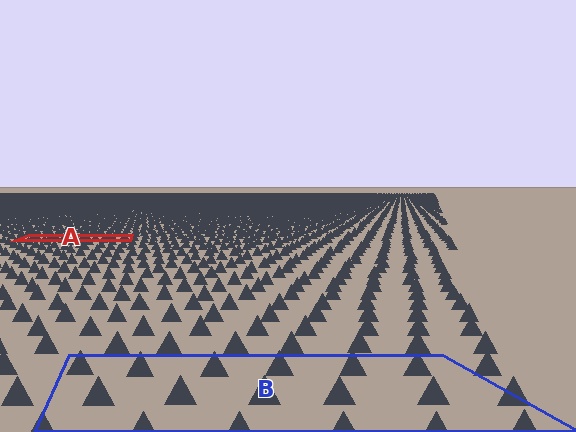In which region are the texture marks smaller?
The texture marks are smaller in region A, because it is farther away.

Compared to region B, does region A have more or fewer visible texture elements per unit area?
Region A has more texture elements per unit area — they are packed more densely because it is farther away.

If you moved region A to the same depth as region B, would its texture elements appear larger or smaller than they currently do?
They would appear larger. At a closer depth, the same texture elements are projected at a bigger on-screen size.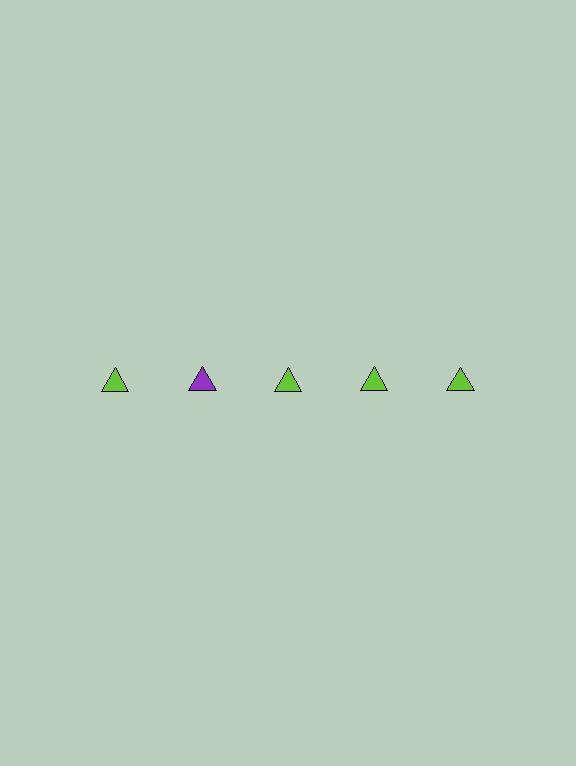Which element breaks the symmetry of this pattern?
The purple triangle in the top row, second from left column breaks the symmetry. All other shapes are lime triangles.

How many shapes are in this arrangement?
There are 5 shapes arranged in a grid pattern.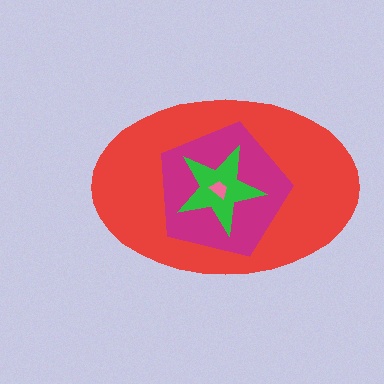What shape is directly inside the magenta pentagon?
The green star.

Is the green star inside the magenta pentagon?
Yes.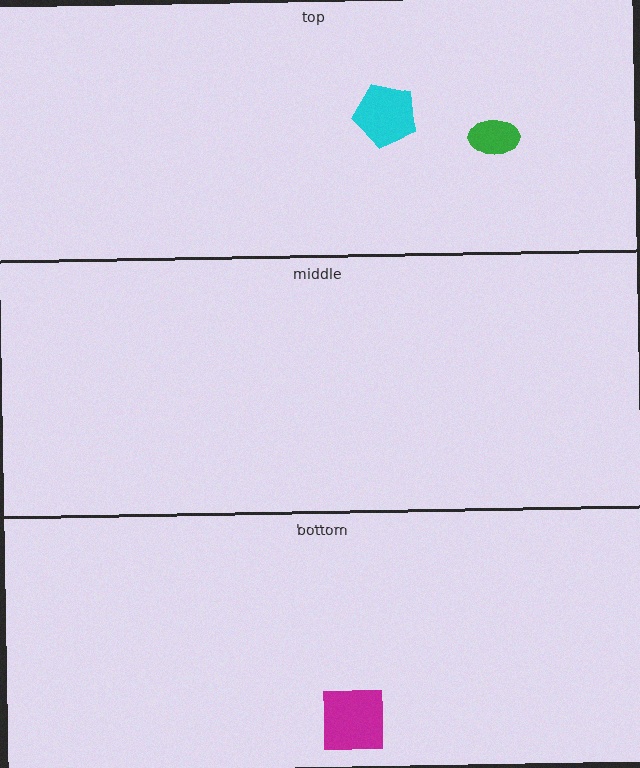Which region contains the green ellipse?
The top region.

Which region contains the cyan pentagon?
The top region.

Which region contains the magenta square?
The bottom region.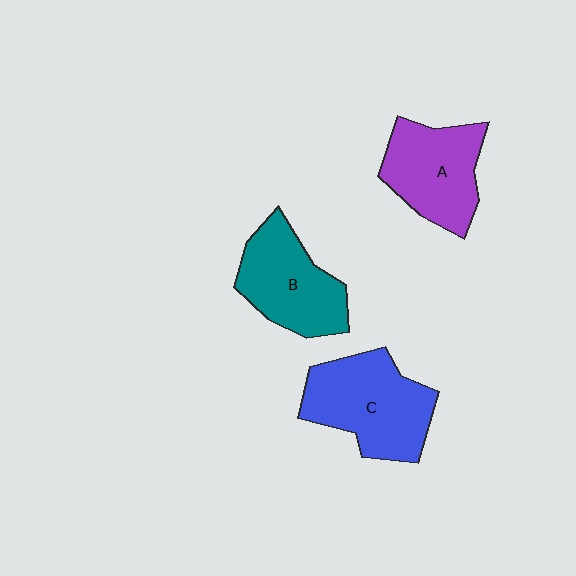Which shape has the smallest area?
Shape A (purple).